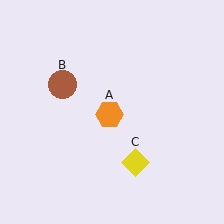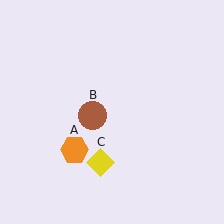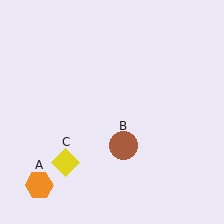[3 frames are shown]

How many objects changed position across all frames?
3 objects changed position: orange hexagon (object A), brown circle (object B), yellow diamond (object C).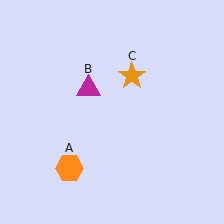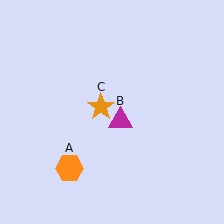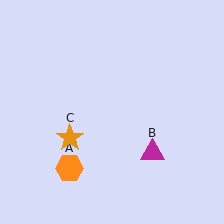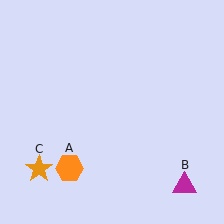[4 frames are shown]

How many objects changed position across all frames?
2 objects changed position: magenta triangle (object B), orange star (object C).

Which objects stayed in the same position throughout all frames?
Orange hexagon (object A) remained stationary.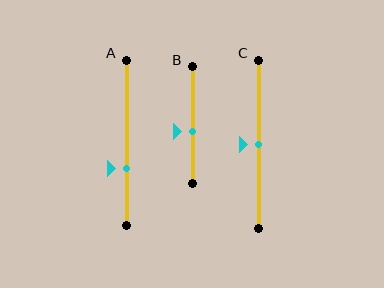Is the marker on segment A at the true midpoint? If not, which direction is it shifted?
No, the marker on segment A is shifted downward by about 15% of the segment length.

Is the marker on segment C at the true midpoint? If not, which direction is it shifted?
Yes, the marker on segment C is at the true midpoint.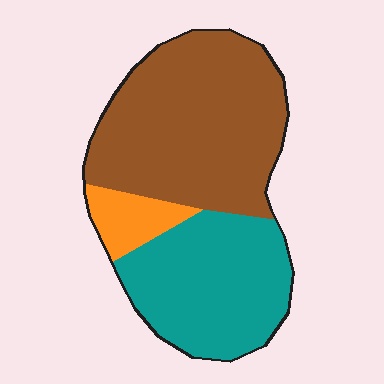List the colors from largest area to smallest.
From largest to smallest: brown, teal, orange.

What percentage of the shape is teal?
Teal takes up about three eighths (3/8) of the shape.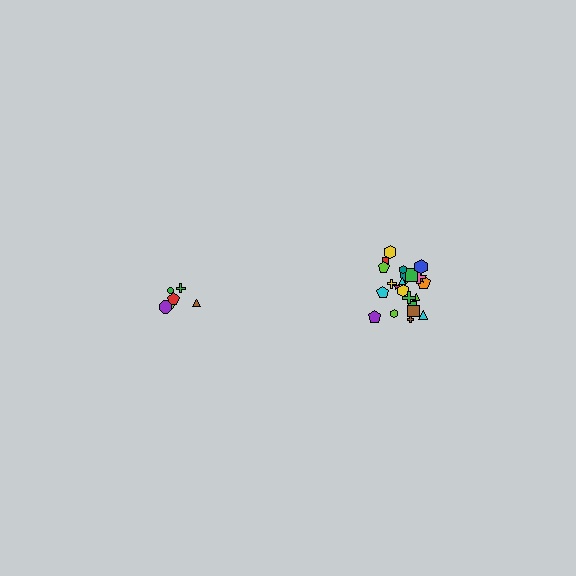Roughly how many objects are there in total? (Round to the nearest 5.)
Roughly 30 objects in total.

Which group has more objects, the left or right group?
The right group.